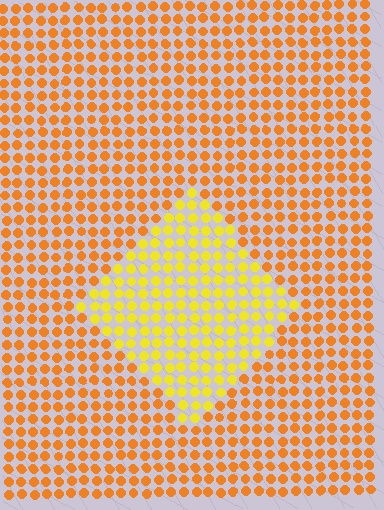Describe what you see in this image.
The image is filled with small orange elements in a uniform arrangement. A diamond-shaped region is visible where the elements are tinted to a slightly different hue, forming a subtle color boundary.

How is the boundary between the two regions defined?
The boundary is defined purely by a slight shift in hue (about 30 degrees). Spacing, size, and orientation are identical on both sides.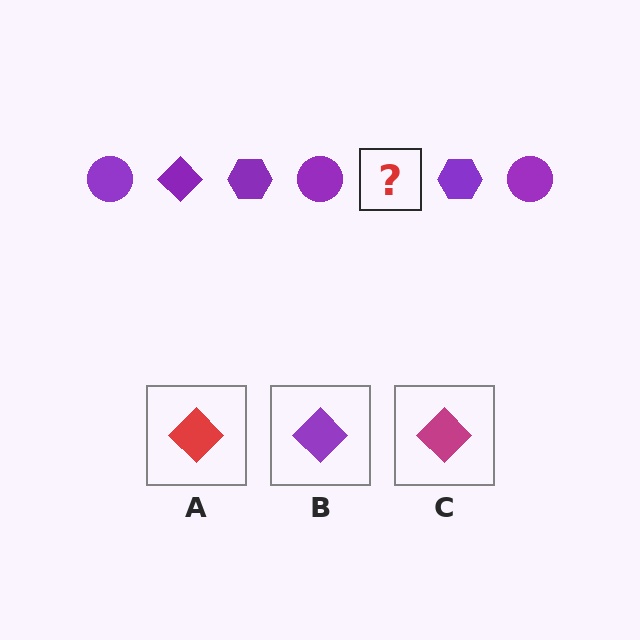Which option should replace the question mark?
Option B.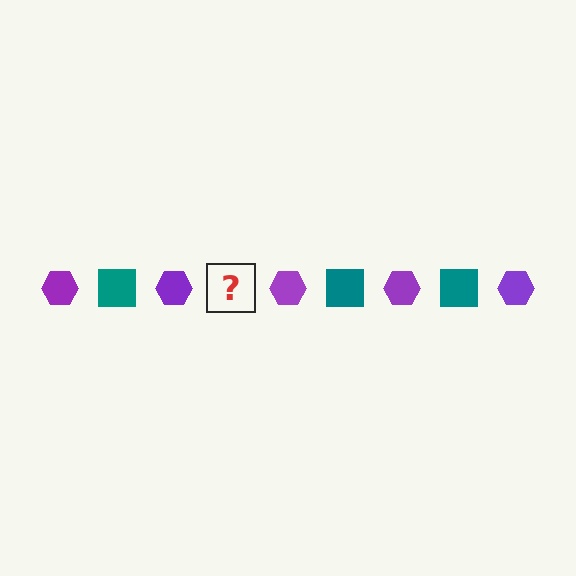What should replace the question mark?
The question mark should be replaced with a teal square.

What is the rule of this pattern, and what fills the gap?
The rule is that the pattern alternates between purple hexagon and teal square. The gap should be filled with a teal square.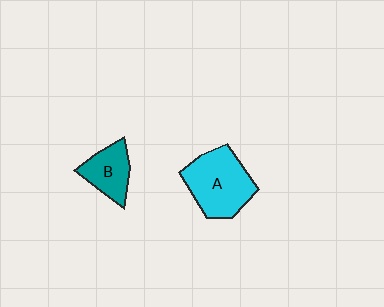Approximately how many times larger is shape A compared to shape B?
Approximately 1.7 times.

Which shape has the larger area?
Shape A (cyan).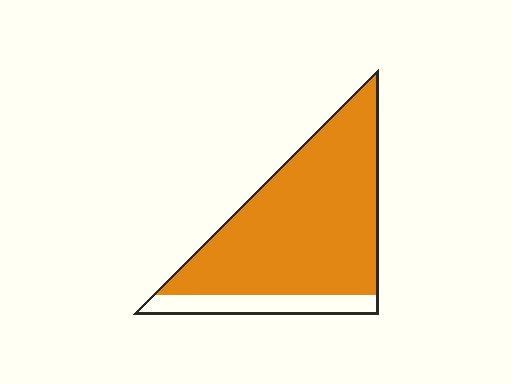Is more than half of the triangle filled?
Yes.